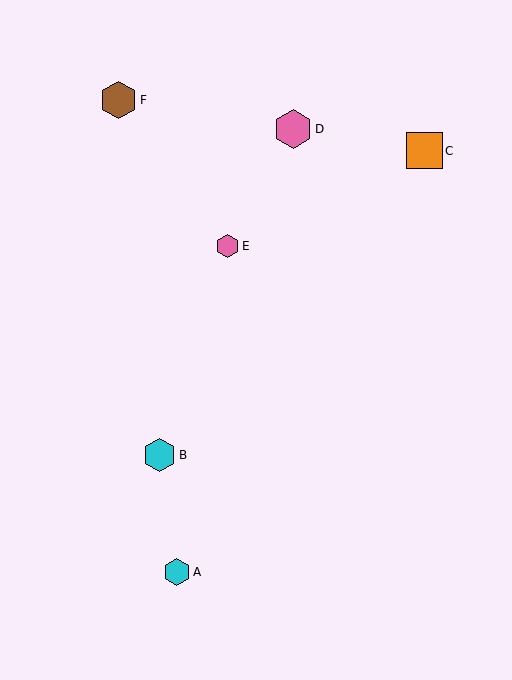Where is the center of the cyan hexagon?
The center of the cyan hexagon is at (177, 572).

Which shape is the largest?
The pink hexagon (labeled D) is the largest.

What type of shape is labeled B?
Shape B is a cyan hexagon.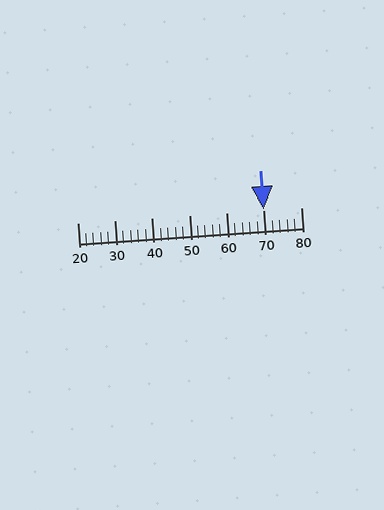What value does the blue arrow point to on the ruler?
The blue arrow points to approximately 70.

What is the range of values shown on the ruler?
The ruler shows values from 20 to 80.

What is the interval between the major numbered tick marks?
The major tick marks are spaced 10 units apart.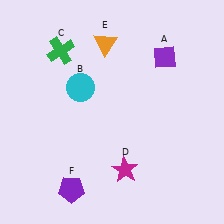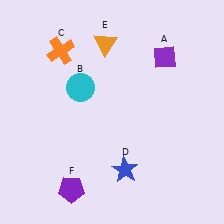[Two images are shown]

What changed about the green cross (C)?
In Image 1, C is green. In Image 2, it changed to orange.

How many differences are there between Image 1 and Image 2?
There are 2 differences between the two images.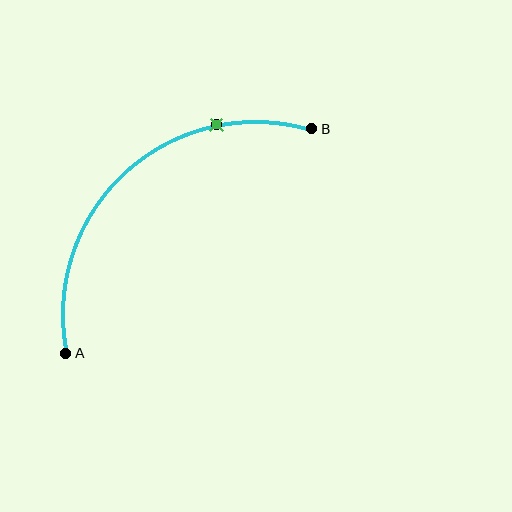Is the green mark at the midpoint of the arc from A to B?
No. The green mark lies on the arc but is closer to endpoint B. The arc midpoint would be at the point on the curve equidistant along the arc from both A and B.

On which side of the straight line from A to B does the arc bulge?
The arc bulges above and to the left of the straight line connecting A and B.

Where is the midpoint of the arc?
The arc midpoint is the point on the curve farthest from the straight line joining A and B. It sits above and to the left of that line.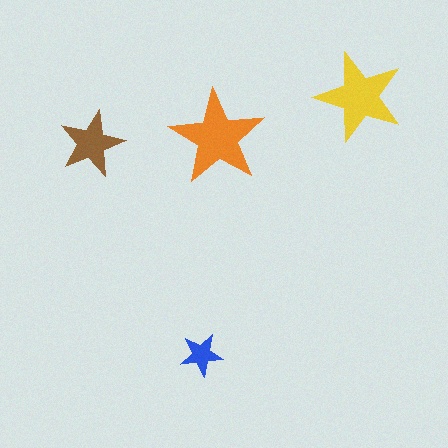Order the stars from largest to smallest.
the orange one, the yellow one, the brown one, the blue one.